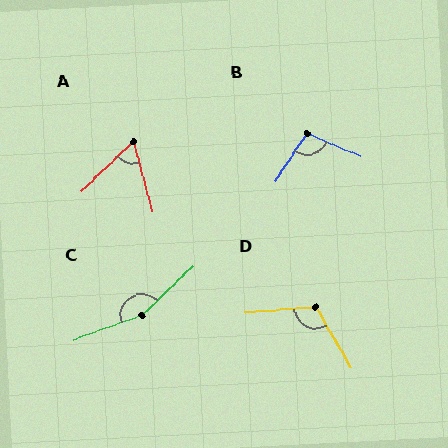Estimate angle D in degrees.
Approximately 115 degrees.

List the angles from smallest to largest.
A (61°), B (100°), D (115°), C (156°).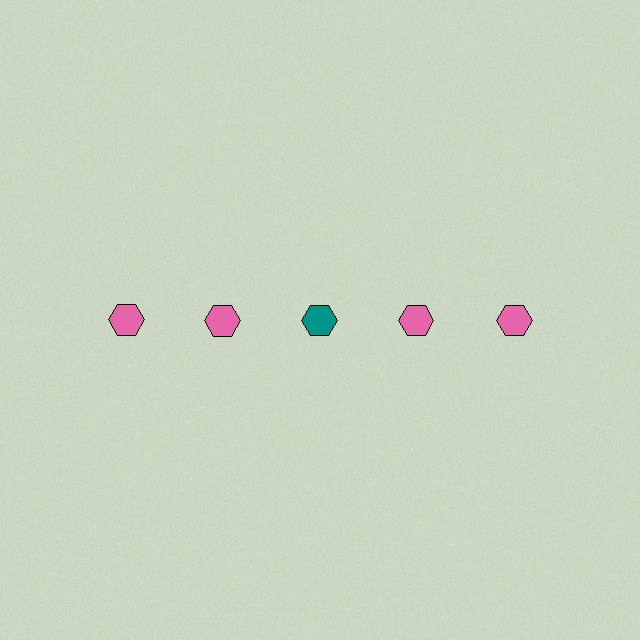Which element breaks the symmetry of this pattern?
The teal hexagon in the top row, center column breaks the symmetry. All other shapes are pink hexagons.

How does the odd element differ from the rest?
It has a different color: teal instead of pink.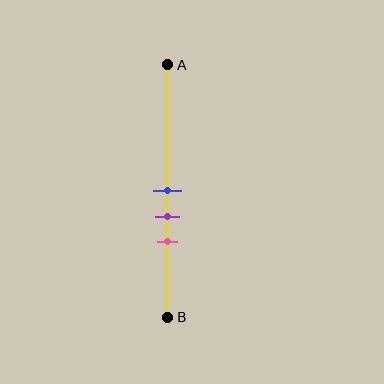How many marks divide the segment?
There are 3 marks dividing the segment.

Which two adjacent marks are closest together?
The blue and purple marks are the closest adjacent pair.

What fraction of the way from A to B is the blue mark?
The blue mark is approximately 50% (0.5) of the way from A to B.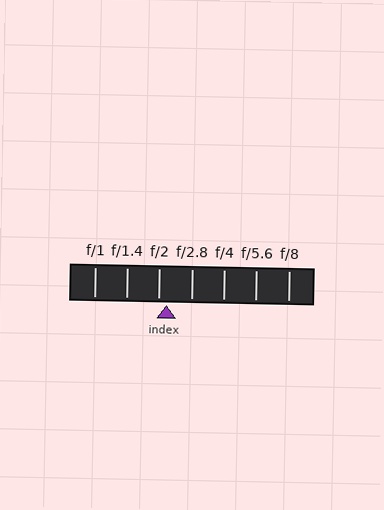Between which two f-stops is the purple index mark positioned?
The index mark is between f/2 and f/2.8.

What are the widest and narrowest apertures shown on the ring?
The widest aperture shown is f/1 and the narrowest is f/8.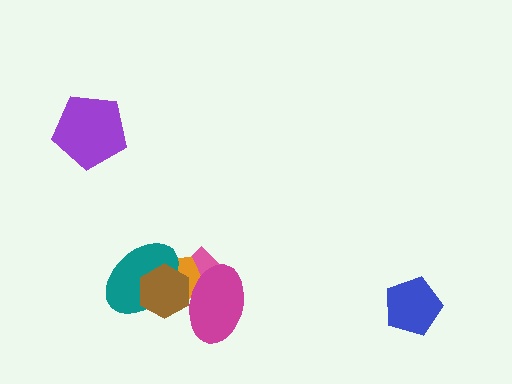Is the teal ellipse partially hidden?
Yes, it is partially covered by another shape.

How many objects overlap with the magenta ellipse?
3 objects overlap with the magenta ellipse.